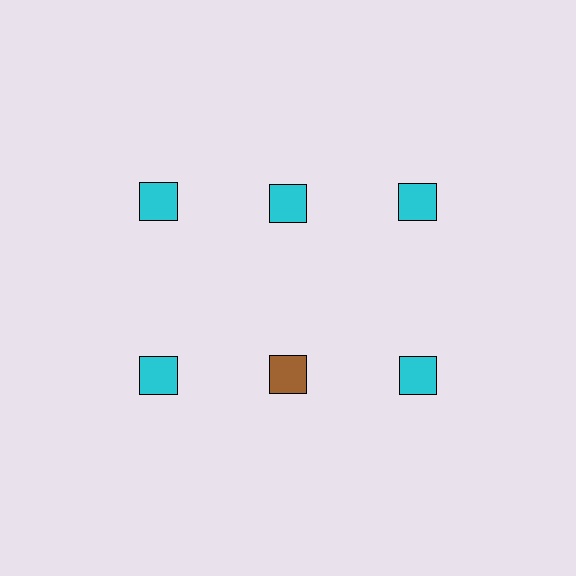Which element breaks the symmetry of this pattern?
The brown square in the second row, second from left column breaks the symmetry. All other shapes are cyan squares.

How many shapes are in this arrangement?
There are 6 shapes arranged in a grid pattern.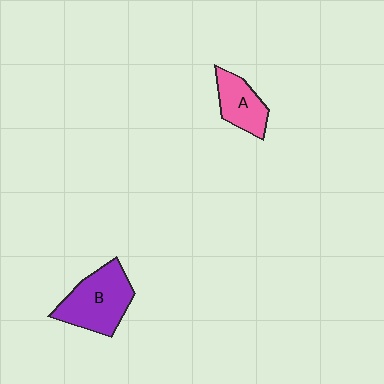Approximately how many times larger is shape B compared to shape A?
Approximately 1.6 times.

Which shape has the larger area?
Shape B (purple).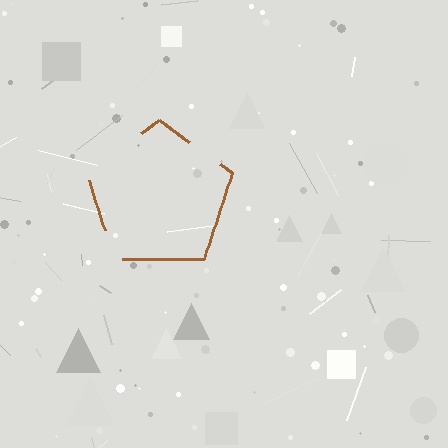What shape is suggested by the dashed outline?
The dashed outline suggests a pentagon.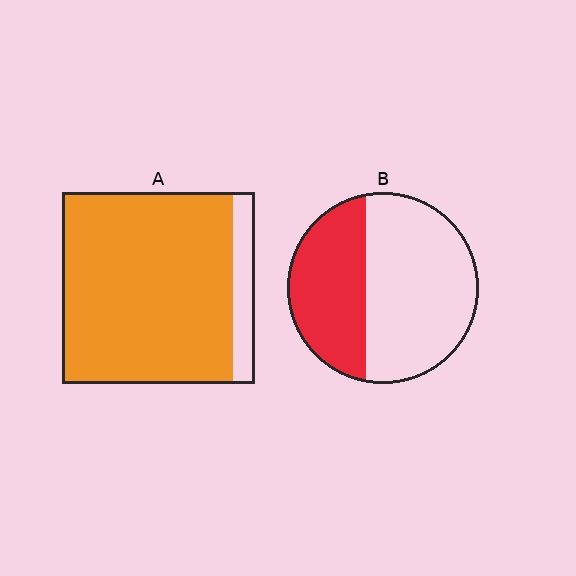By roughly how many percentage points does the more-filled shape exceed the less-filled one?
By roughly 50 percentage points (A over B).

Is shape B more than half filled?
No.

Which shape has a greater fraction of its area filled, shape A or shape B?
Shape A.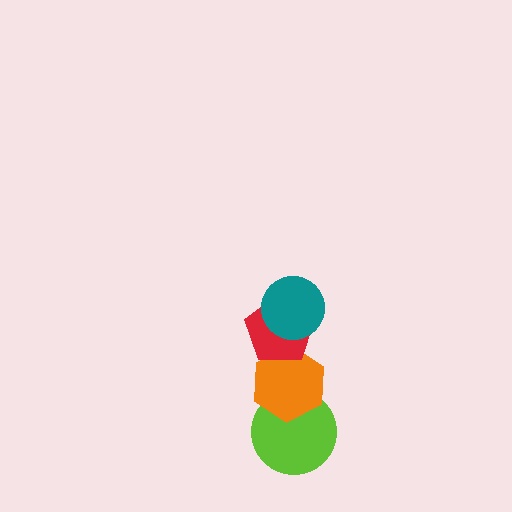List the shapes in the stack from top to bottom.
From top to bottom: the teal circle, the red pentagon, the orange hexagon, the lime circle.